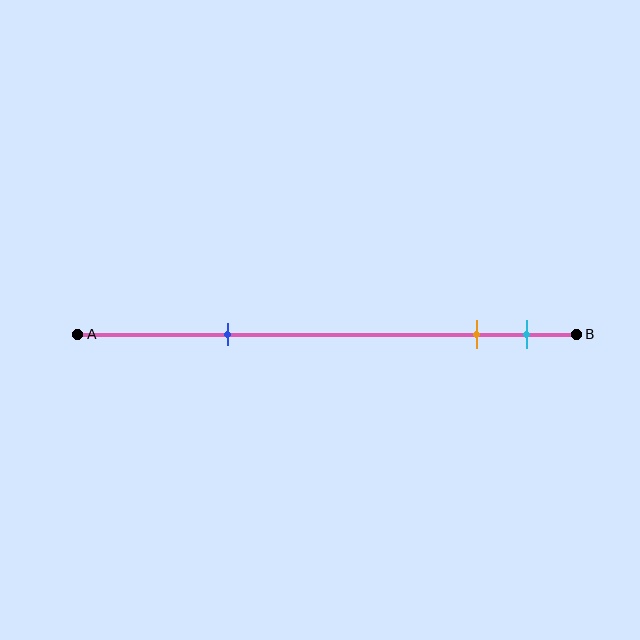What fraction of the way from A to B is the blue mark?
The blue mark is approximately 30% (0.3) of the way from A to B.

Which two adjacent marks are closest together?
The orange and cyan marks are the closest adjacent pair.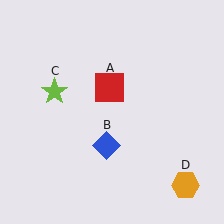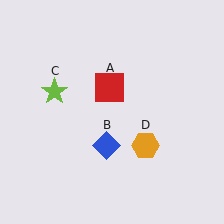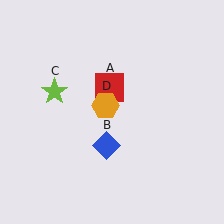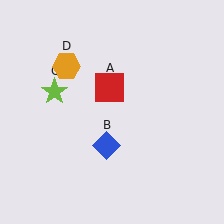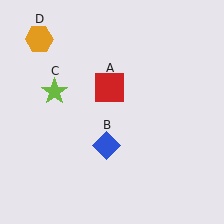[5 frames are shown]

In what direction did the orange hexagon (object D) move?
The orange hexagon (object D) moved up and to the left.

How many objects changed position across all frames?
1 object changed position: orange hexagon (object D).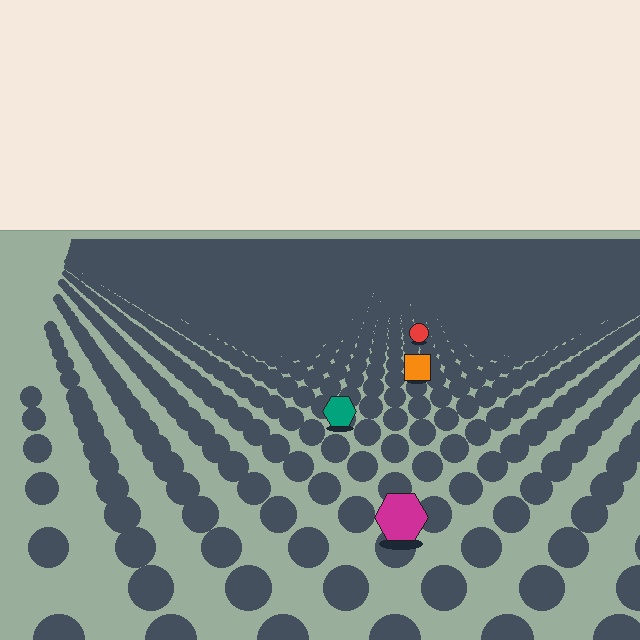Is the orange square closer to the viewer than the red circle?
Yes. The orange square is closer — you can tell from the texture gradient: the ground texture is coarser near it.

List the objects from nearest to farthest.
From nearest to farthest: the magenta hexagon, the teal hexagon, the orange square, the red circle.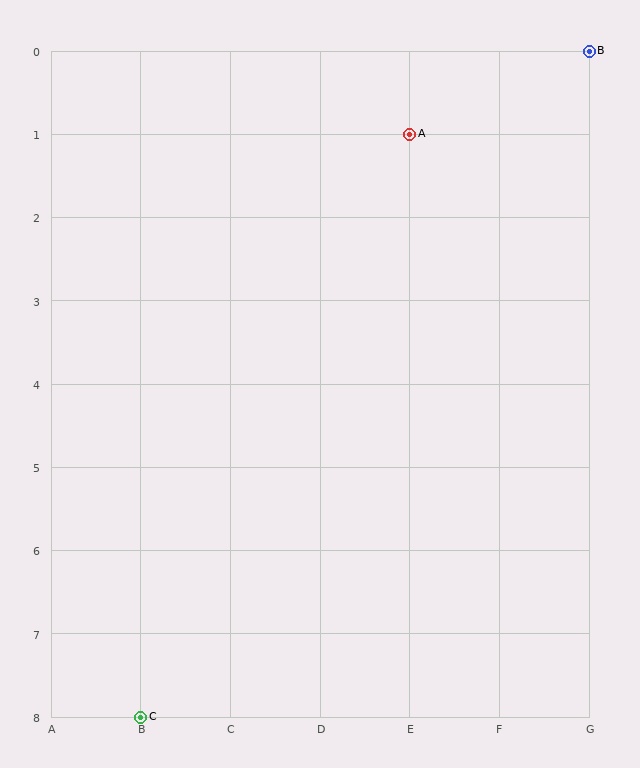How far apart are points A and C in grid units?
Points A and C are 3 columns and 7 rows apart (about 7.6 grid units diagonally).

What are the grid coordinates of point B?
Point B is at grid coordinates (G, 0).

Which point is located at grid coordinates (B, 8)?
Point C is at (B, 8).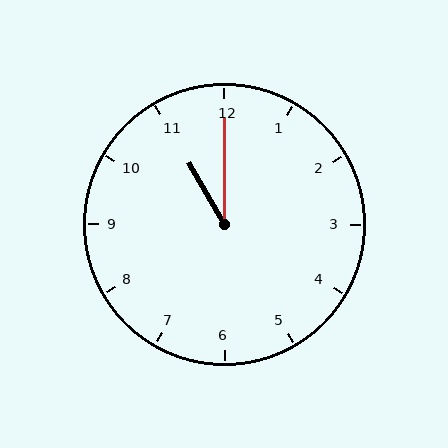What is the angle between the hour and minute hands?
Approximately 30 degrees.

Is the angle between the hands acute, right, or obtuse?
It is acute.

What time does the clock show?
11:00.